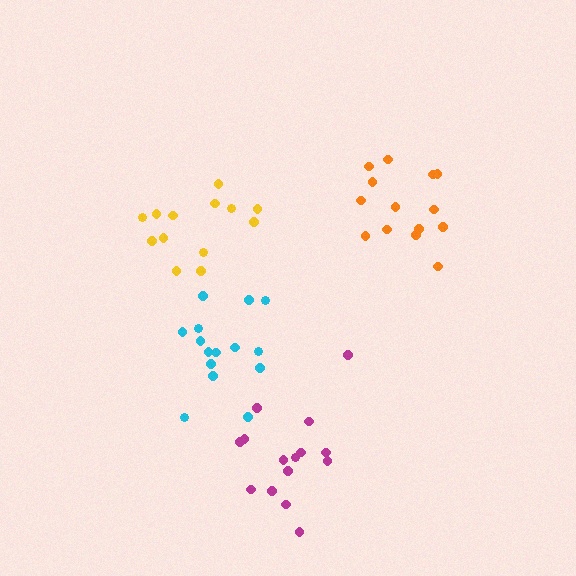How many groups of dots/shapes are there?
There are 4 groups.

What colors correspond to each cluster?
The clusters are colored: magenta, yellow, orange, cyan.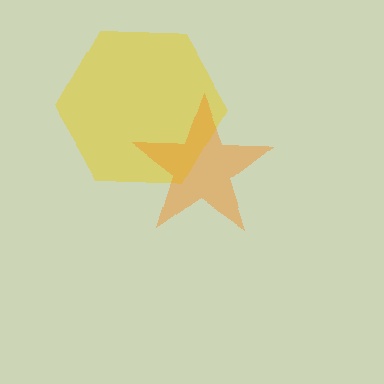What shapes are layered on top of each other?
The layered shapes are: a yellow hexagon, an orange star.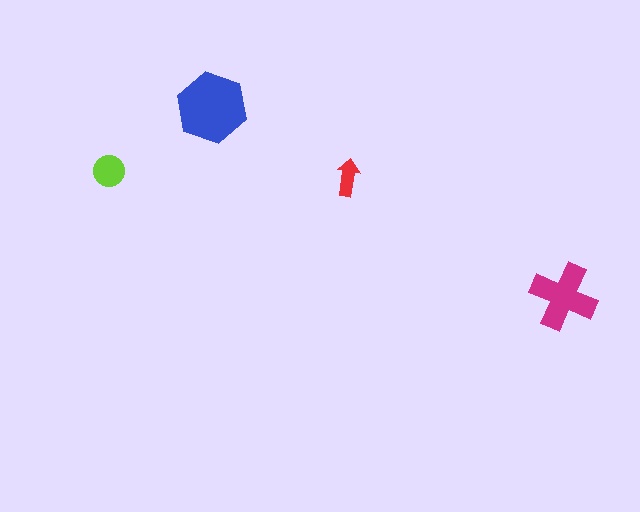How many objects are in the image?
There are 4 objects in the image.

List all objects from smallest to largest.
The red arrow, the lime circle, the magenta cross, the blue hexagon.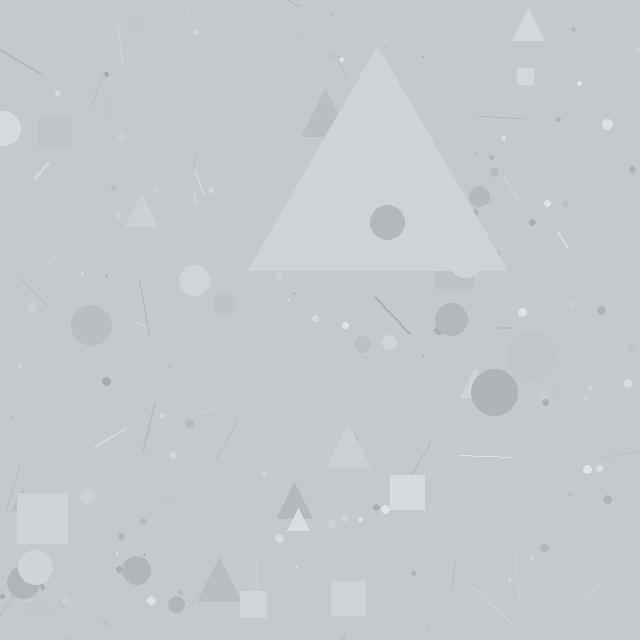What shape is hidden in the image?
A triangle is hidden in the image.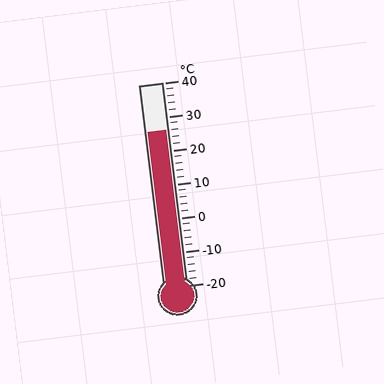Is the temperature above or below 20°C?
The temperature is above 20°C.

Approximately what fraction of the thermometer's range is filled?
The thermometer is filled to approximately 75% of its range.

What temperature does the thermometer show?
The thermometer shows approximately 26°C.